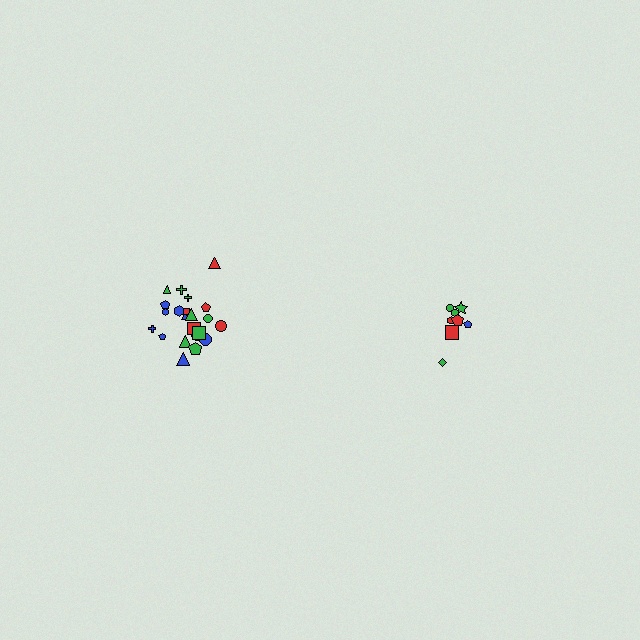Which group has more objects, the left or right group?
The left group.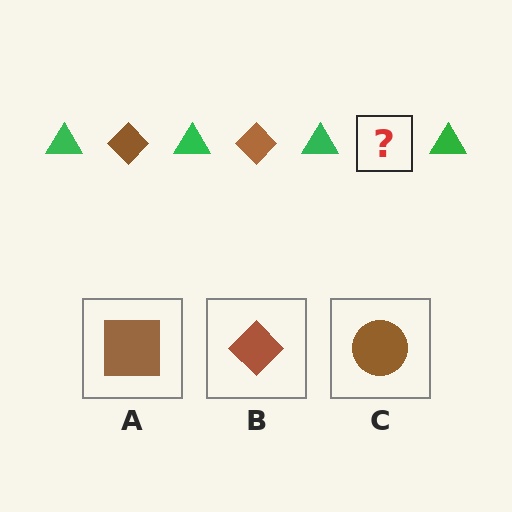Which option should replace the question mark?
Option B.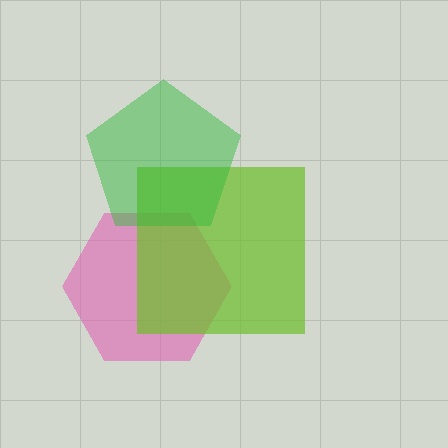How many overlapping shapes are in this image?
There are 3 overlapping shapes in the image.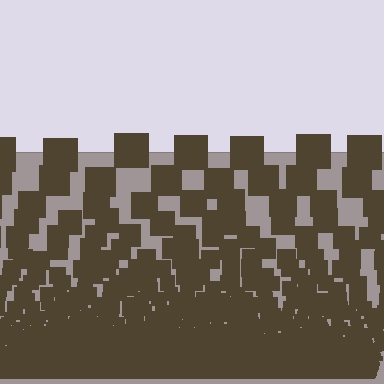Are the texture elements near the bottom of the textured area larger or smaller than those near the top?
Smaller. The gradient is inverted — elements near the bottom are smaller and denser.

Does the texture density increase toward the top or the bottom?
Density increases toward the bottom.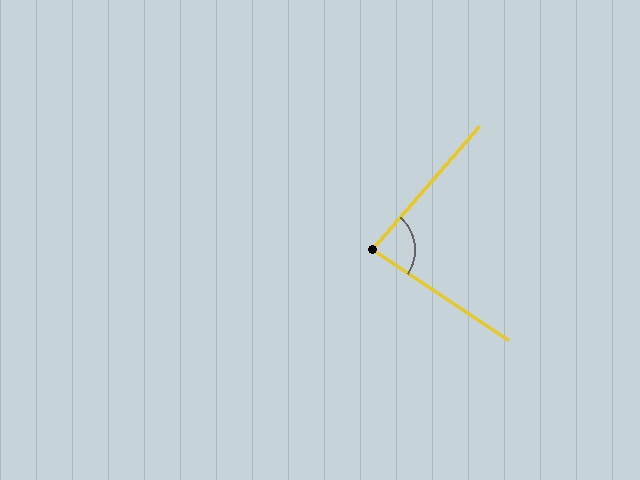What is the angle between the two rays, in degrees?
Approximately 83 degrees.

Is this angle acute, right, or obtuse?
It is acute.